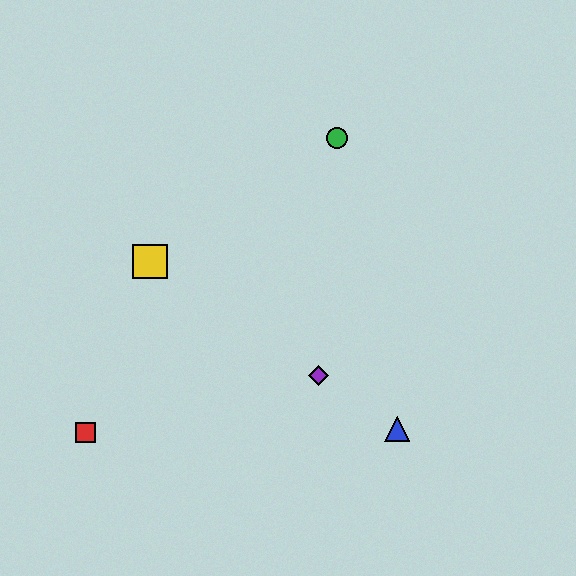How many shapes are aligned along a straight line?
3 shapes (the blue triangle, the yellow square, the purple diamond) are aligned along a straight line.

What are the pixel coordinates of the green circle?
The green circle is at (337, 138).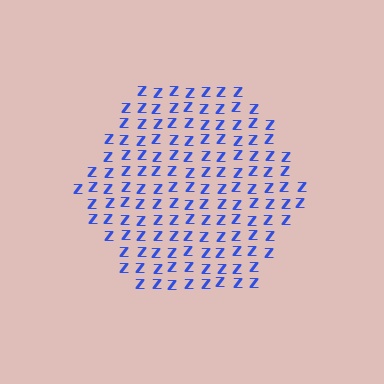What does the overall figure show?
The overall figure shows a hexagon.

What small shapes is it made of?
It is made of small letter Z's.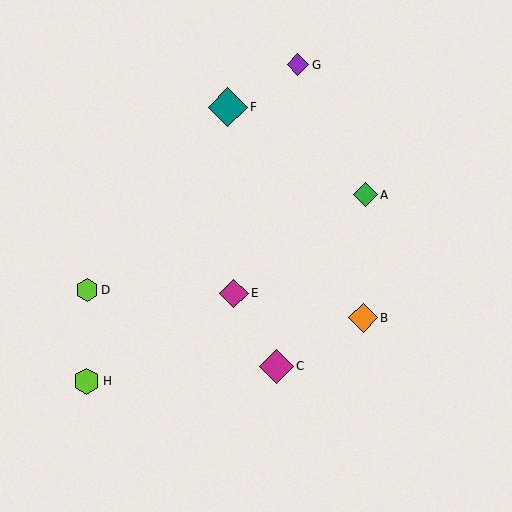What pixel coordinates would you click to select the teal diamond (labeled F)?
Click at (227, 107) to select the teal diamond F.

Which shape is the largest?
The teal diamond (labeled F) is the largest.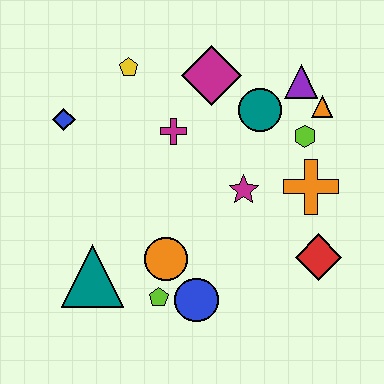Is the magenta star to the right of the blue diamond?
Yes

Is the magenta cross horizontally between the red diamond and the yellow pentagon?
Yes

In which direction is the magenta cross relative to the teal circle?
The magenta cross is to the left of the teal circle.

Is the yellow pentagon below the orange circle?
No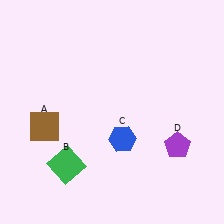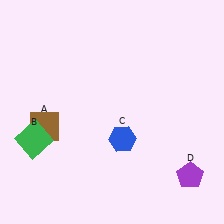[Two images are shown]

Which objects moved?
The objects that moved are: the green square (B), the purple pentagon (D).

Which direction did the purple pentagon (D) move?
The purple pentagon (D) moved down.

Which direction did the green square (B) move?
The green square (B) moved left.